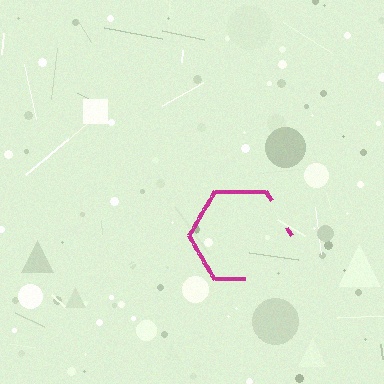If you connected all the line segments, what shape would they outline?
They would outline a hexagon.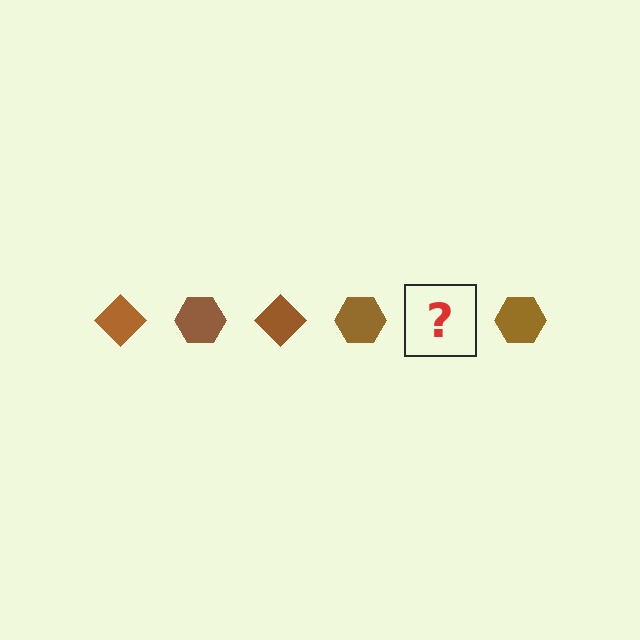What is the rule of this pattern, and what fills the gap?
The rule is that the pattern cycles through diamond, hexagon shapes in brown. The gap should be filled with a brown diamond.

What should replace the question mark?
The question mark should be replaced with a brown diamond.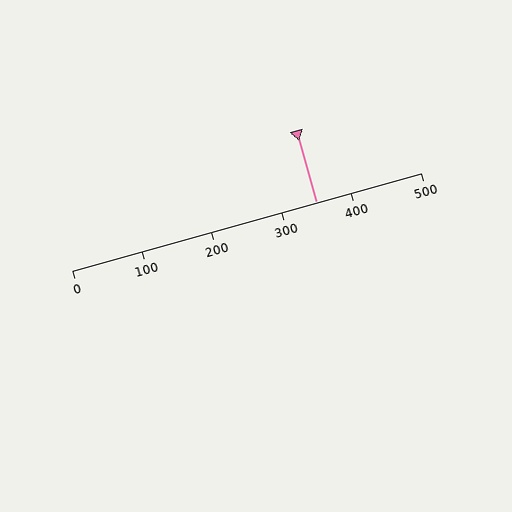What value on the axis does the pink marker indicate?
The marker indicates approximately 350.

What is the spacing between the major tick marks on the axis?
The major ticks are spaced 100 apart.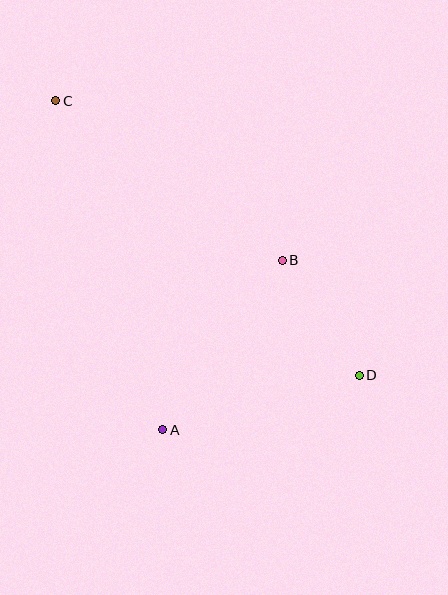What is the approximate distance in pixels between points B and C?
The distance between B and C is approximately 277 pixels.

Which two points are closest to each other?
Points B and D are closest to each other.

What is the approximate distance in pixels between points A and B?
The distance between A and B is approximately 208 pixels.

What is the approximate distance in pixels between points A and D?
The distance between A and D is approximately 204 pixels.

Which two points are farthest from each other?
Points C and D are farthest from each other.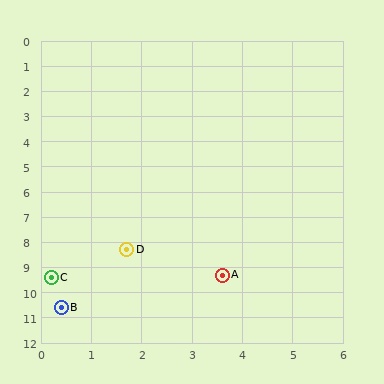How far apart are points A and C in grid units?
Points A and C are about 3.4 grid units apart.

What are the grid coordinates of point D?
Point D is at approximately (1.7, 8.3).